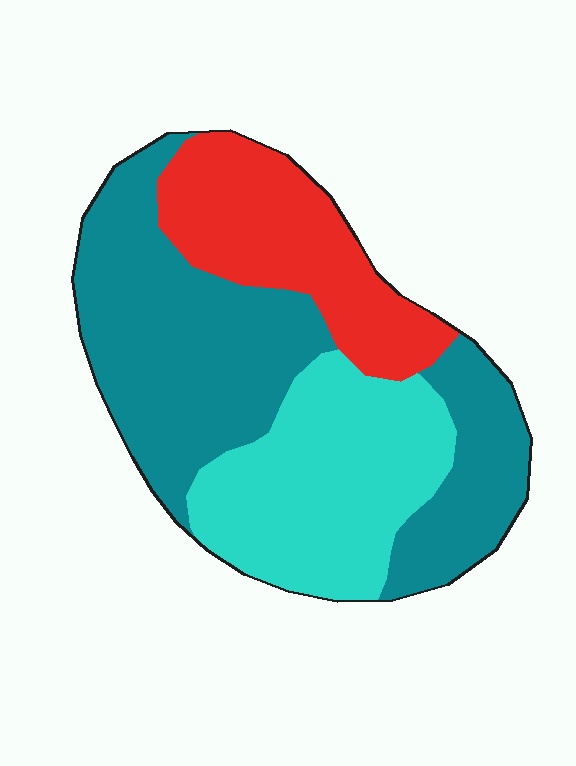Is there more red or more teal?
Teal.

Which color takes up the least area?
Red, at roughly 25%.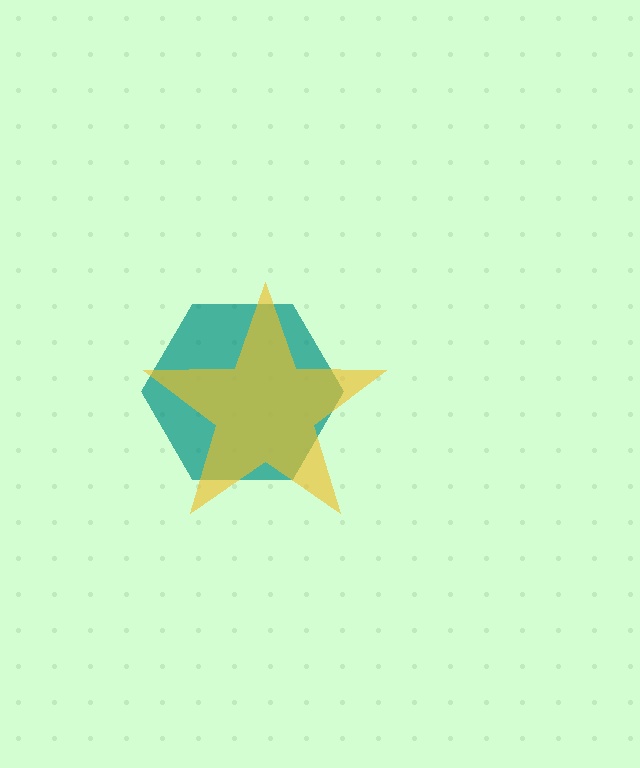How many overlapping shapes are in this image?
There are 2 overlapping shapes in the image.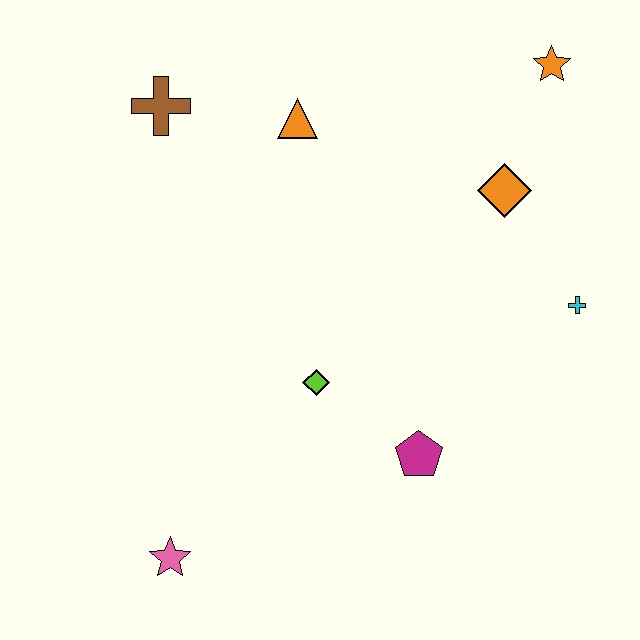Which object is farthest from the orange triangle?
The pink star is farthest from the orange triangle.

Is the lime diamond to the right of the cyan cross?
No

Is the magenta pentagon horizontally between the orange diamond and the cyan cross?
No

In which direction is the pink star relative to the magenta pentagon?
The pink star is to the left of the magenta pentagon.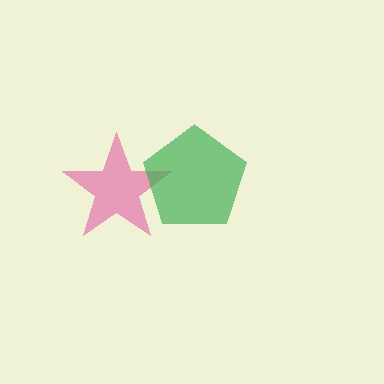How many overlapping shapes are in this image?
There are 2 overlapping shapes in the image.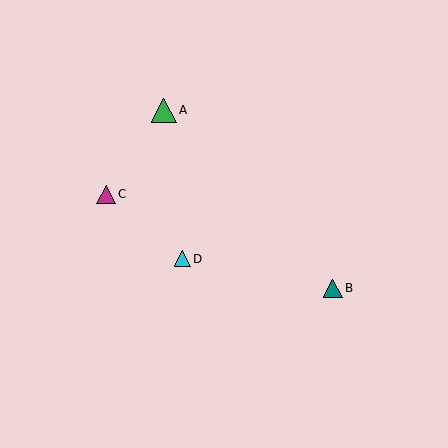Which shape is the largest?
The green triangle (labeled A) is the largest.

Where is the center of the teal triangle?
The center of the teal triangle is at (333, 288).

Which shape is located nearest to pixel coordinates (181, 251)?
The cyan triangle (labeled D) at (183, 259) is nearest to that location.